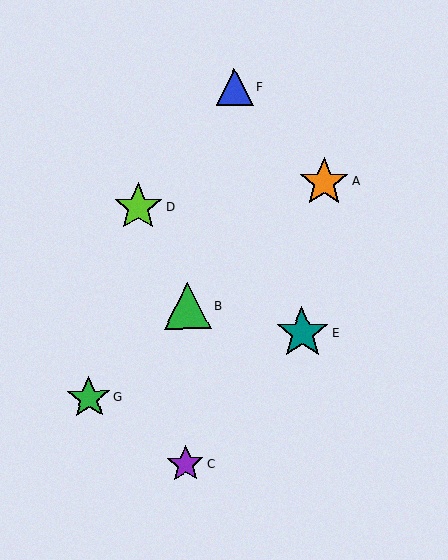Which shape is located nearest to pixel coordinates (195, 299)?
The green triangle (labeled B) at (187, 306) is nearest to that location.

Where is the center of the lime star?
The center of the lime star is at (138, 207).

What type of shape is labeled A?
Shape A is an orange star.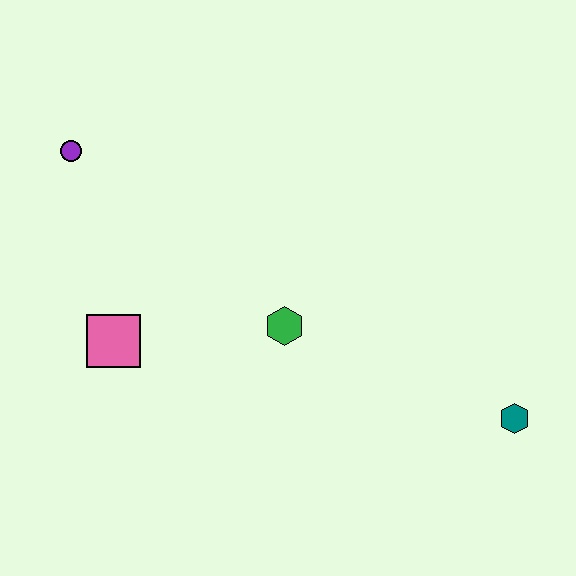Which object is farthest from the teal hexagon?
The purple circle is farthest from the teal hexagon.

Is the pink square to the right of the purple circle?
Yes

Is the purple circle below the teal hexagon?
No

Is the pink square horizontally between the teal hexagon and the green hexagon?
No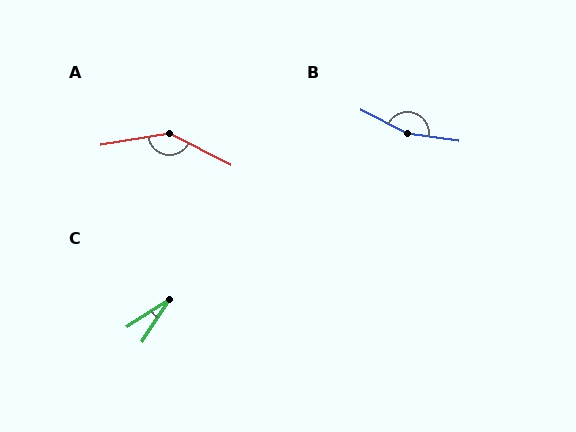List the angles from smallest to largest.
C (24°), A (143°), B (161°).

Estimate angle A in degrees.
Approximately 143 degrees.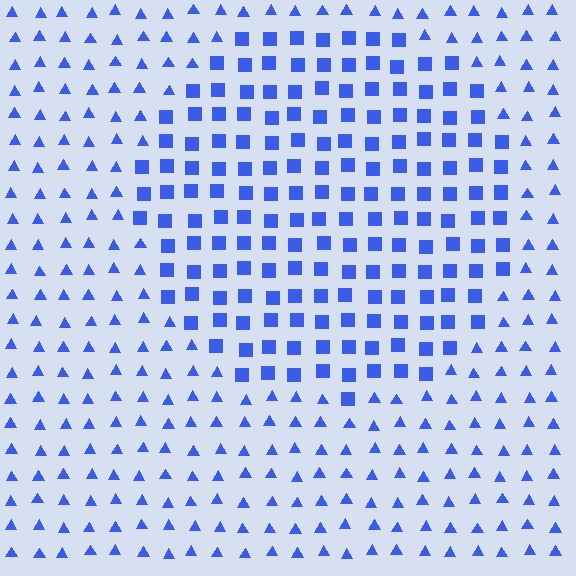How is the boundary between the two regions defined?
The boundary is defined by a change in element shape: squares inside vs. triangles outside. All elements share the same color and spacing.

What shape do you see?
I see a circle.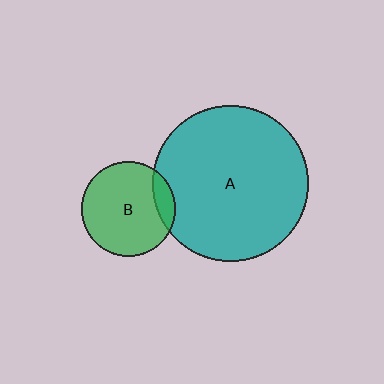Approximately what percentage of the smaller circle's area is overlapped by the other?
Approximately 15%.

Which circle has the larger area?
Circle A (teal).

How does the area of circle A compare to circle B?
Approximately 2.7 times.